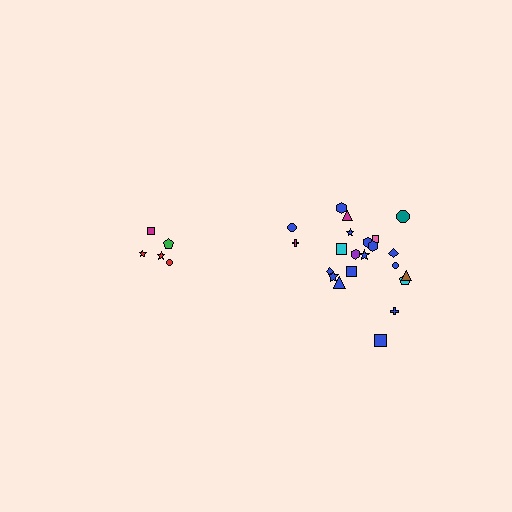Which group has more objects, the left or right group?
The right group.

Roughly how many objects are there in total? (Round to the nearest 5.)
Roughly 25 objects in total.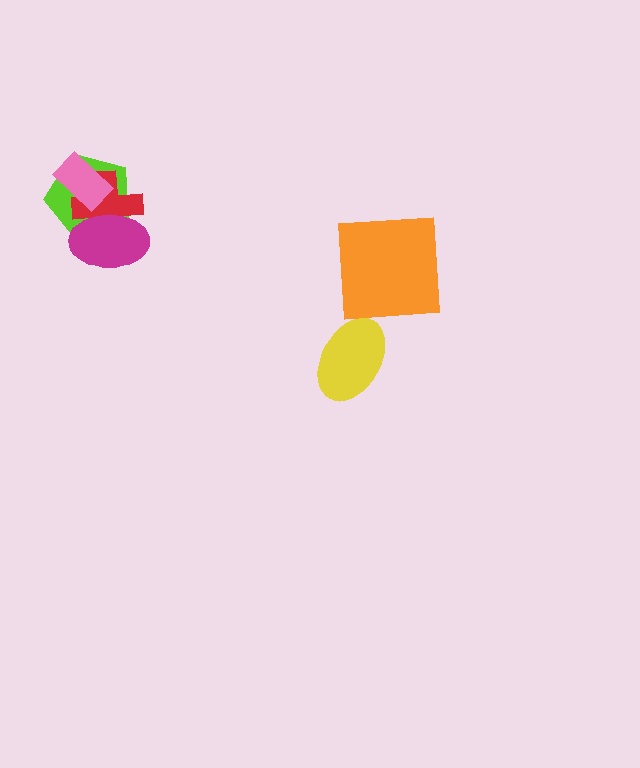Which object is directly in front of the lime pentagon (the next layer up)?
The red cross is directly in front of the lime pentagon.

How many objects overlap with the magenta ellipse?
2 objects overlap with the magenta ellipse.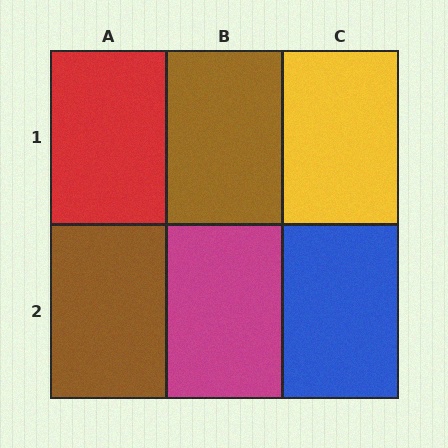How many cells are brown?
2 cells are brown.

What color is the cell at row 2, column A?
Brown.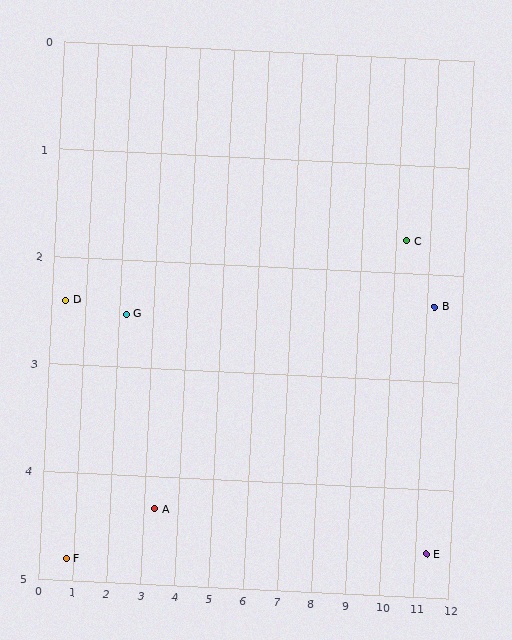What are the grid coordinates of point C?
Point C is at approximately (10.3, 1.7).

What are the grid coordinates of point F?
Point F is at approximately (0.8, 4.8).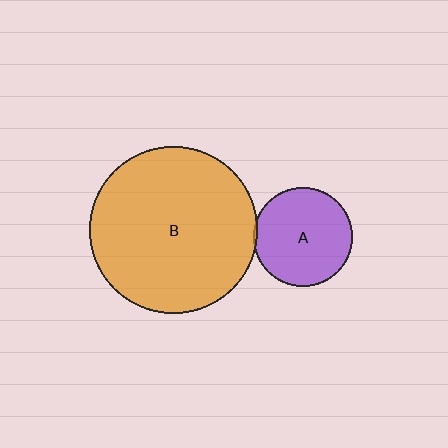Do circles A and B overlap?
Yes.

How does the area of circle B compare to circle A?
Approximately 2.9 times.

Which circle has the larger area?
Circle B (orange).